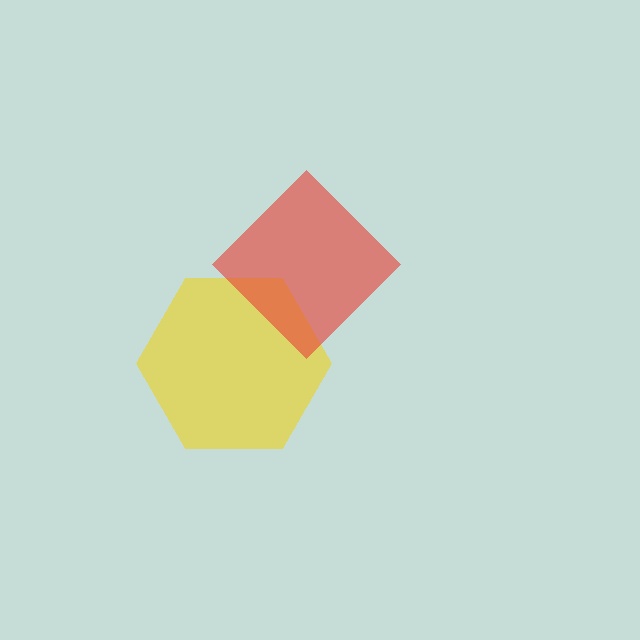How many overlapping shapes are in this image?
There are 2 overlapping shapes in the image.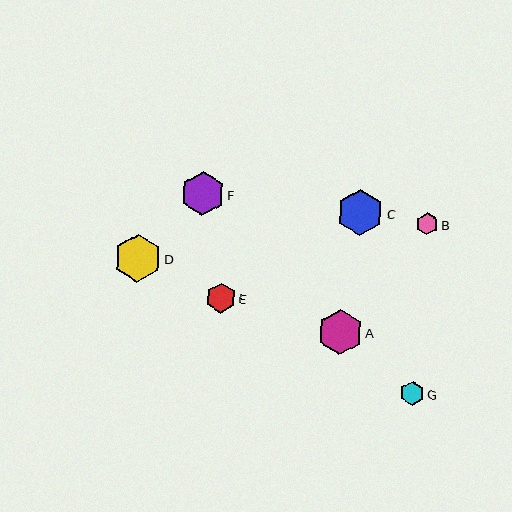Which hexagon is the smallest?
Hexagon B is the smallest with a size of approximately 22 pixels.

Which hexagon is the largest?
Hexagon D is the largest with a size of approximately 48 pixels.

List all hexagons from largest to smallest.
From largest to smallest: D, C, A, F, E, G, B.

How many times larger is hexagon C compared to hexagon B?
Hexagon C is approximately 2.1 times the size of hexagon B.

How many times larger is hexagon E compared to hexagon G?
Hexagon E is approximately 1.3 times the size of hexagon G.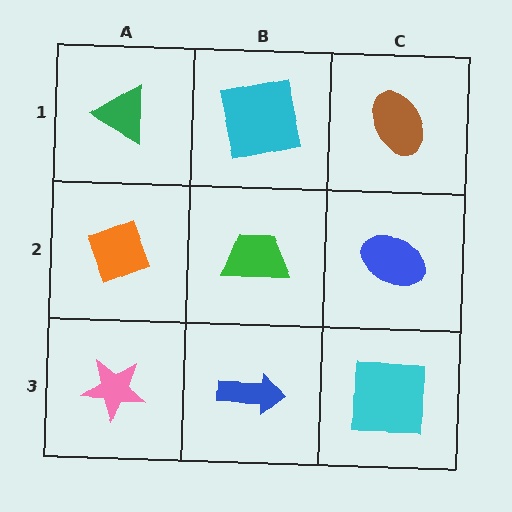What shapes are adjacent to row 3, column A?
An orange diamond (row 2, column A), a blue arrow (row 3, column B).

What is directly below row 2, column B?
A blue arrow.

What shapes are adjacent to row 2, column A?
A green triangle (row 1, column A), a pink star (row 3, column A), a green trapezoid (row 2, column B).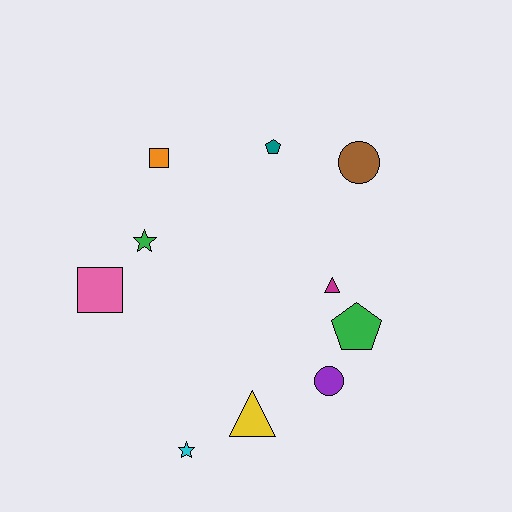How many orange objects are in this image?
There is 1 orange object.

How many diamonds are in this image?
There are no diamonds.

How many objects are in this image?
There are 10 objects.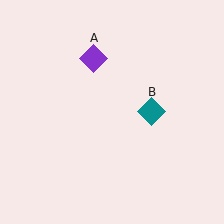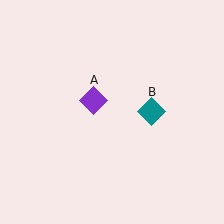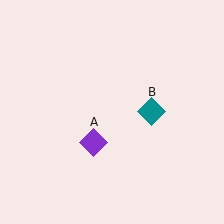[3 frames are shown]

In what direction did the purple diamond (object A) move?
The purple diamond (object A) moved down.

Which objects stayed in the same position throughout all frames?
Teal diamond (object B) remained stationary.